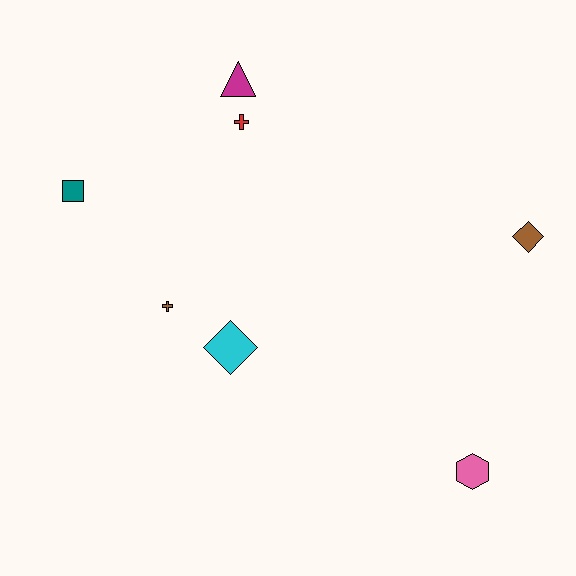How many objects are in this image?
There are 7 objects.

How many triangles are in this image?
There is 1 triangle.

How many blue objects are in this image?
There are no blue objects.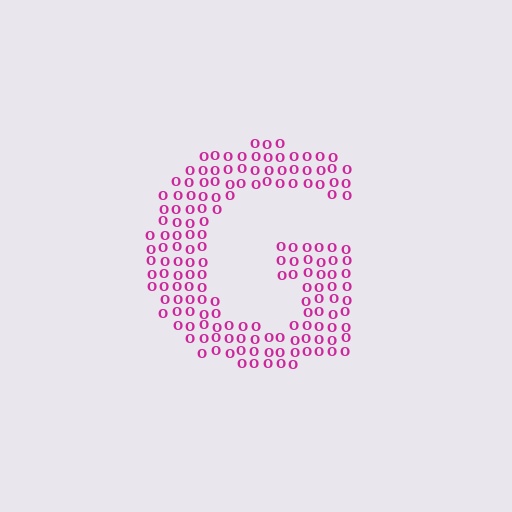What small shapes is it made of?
It is made of small letter O's.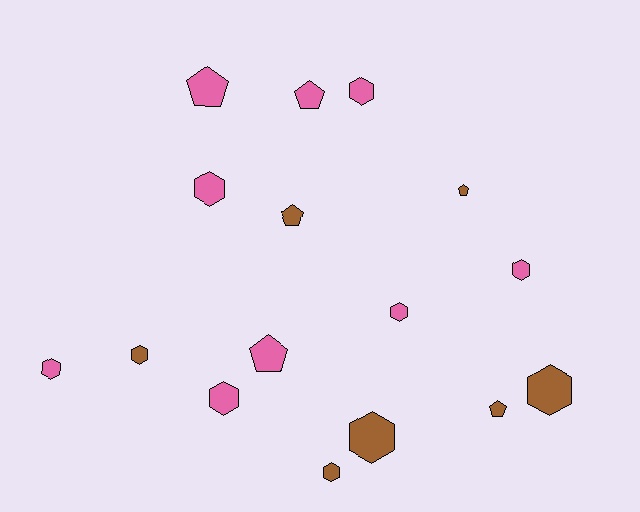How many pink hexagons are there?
There are 6 pink hexagons.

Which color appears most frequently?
Pink, with 9 objects.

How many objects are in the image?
There are 16 objects.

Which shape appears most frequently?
Hexagon, with 10 objects.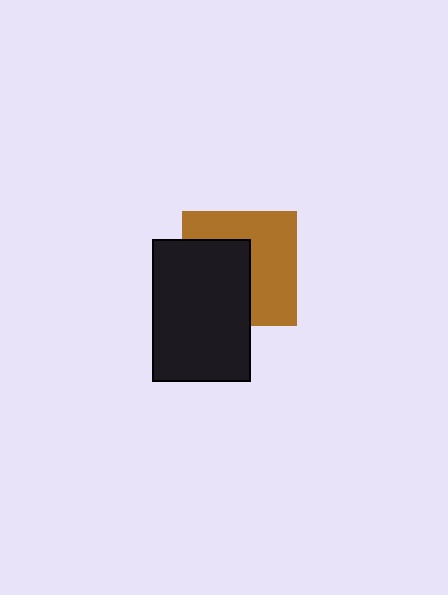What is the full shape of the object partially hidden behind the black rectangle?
The partially hidden object is a brown square.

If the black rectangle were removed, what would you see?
You would see the complete brown square.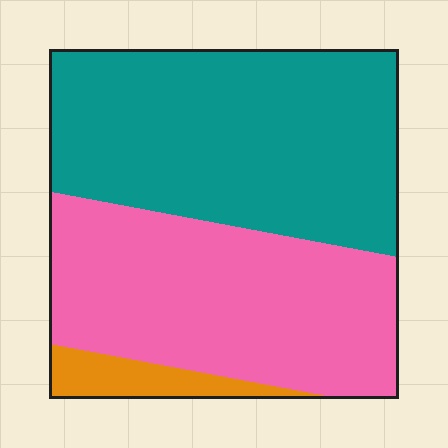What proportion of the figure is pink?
Pink covers around 45% of the figure.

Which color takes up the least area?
Orange, at roughly 5%.